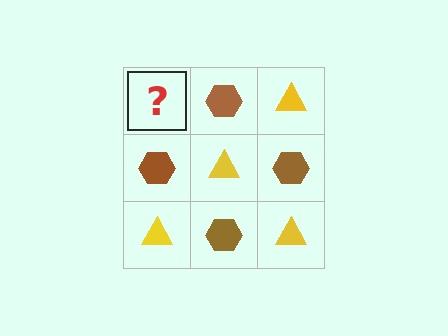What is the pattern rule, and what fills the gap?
The rule is that it alternates yellow triangle and brown hexagon in a checkerboard pattern. The gap should be filled with a yellow triangle.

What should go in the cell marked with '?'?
The missing cell should contain a yellow triangle.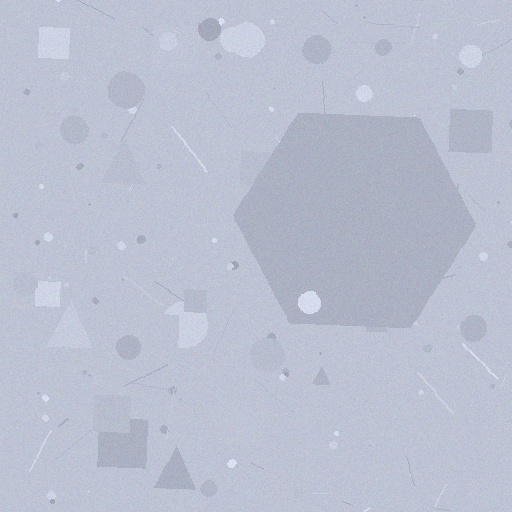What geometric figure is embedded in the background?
A hexagon is embedded in the background.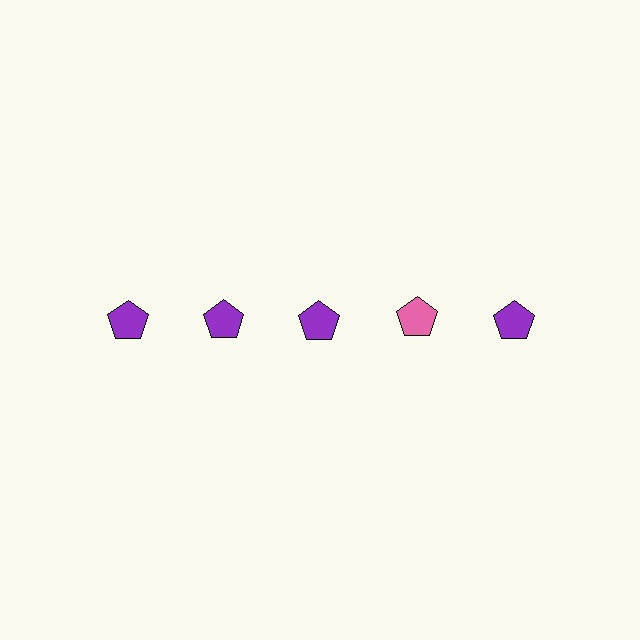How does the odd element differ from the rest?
It has a different color: pink instead of purple.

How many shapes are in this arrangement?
There are 5 shapes arranged in a grid pattern.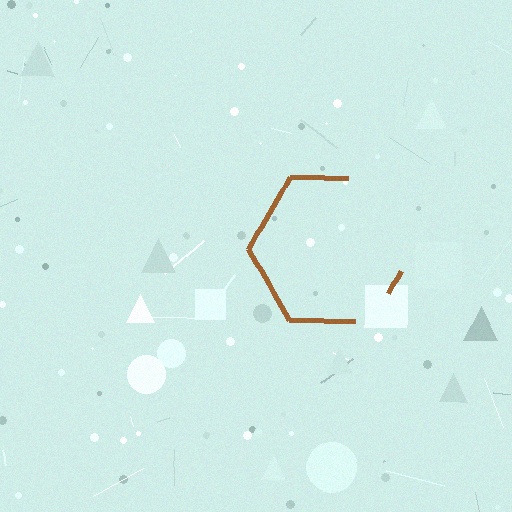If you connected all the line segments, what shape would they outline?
They would outline a hexagon.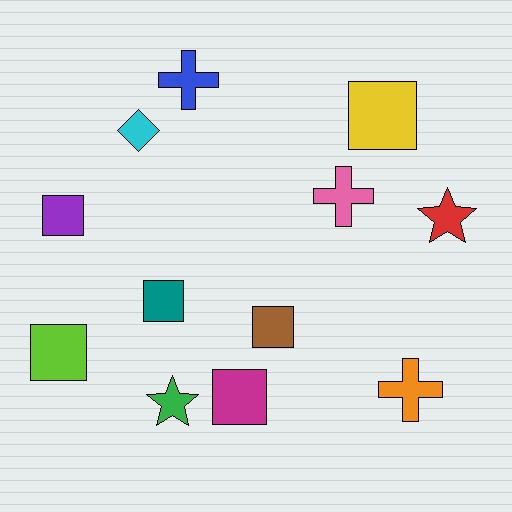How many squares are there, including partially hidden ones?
There are 6 squares.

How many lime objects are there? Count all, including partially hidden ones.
There is 1 lime object.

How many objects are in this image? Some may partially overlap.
There are 12 objects.